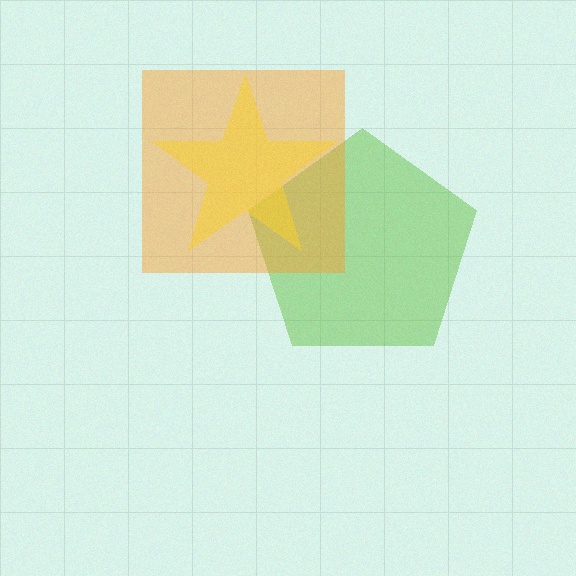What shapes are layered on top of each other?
The layered shapes are: a lime pentagon, an orange square, a yellow star.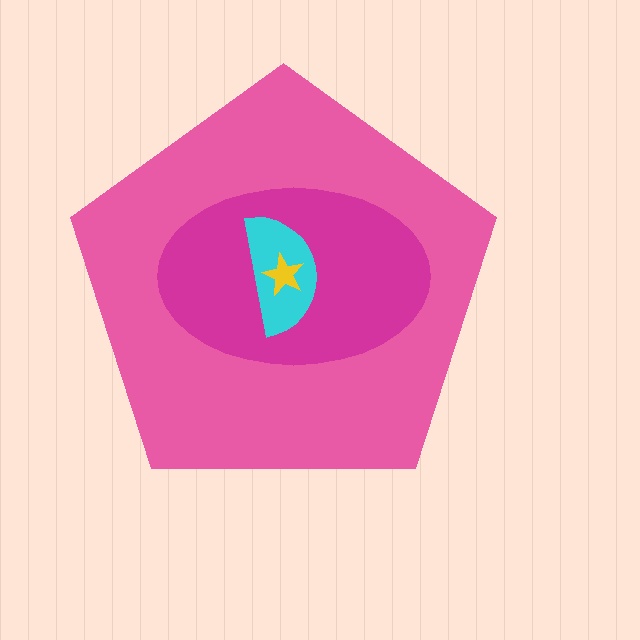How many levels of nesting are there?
4.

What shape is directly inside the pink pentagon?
The magenta ellipse.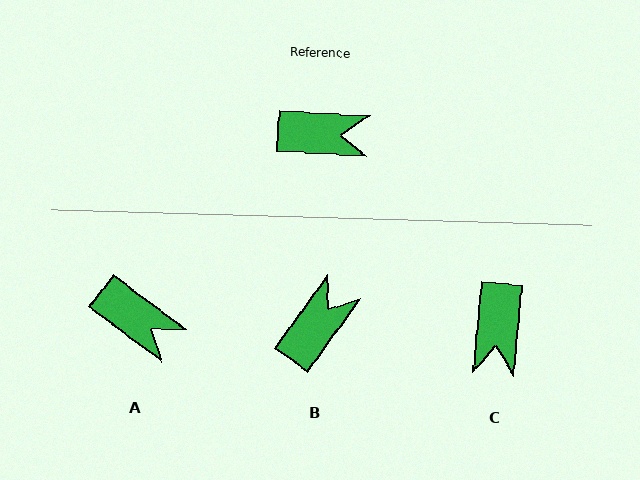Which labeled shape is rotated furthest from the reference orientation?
C, about 91 degrees away.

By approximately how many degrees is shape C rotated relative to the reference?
Approximately 91 degrees clockwise.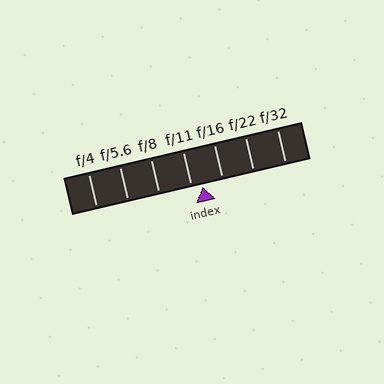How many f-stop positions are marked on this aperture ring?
There are 7 f-stop positions marked.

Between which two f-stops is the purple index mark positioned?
The index mark is between f/11 and f/16.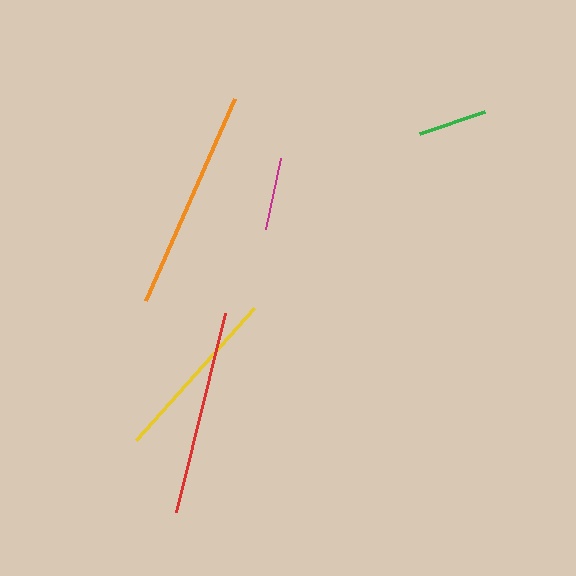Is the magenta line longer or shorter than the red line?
The red line is longer than the magenta line.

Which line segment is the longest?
The orange line is the longest at approximately 220 pixels.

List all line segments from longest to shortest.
From longest to shortest: orange, red, yellow, magenta, green.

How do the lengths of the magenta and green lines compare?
The magenta and green lines are approximately the same length.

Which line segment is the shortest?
The green line is the shortest at approximately 69 pixels.